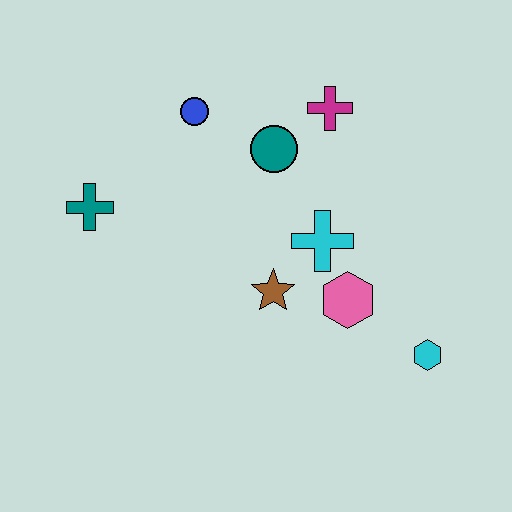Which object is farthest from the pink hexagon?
The teal cross is farthest from the pink hexagon.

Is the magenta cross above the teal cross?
Yes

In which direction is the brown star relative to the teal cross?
The brown star is to the right of the teal cross.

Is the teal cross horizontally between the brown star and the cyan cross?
No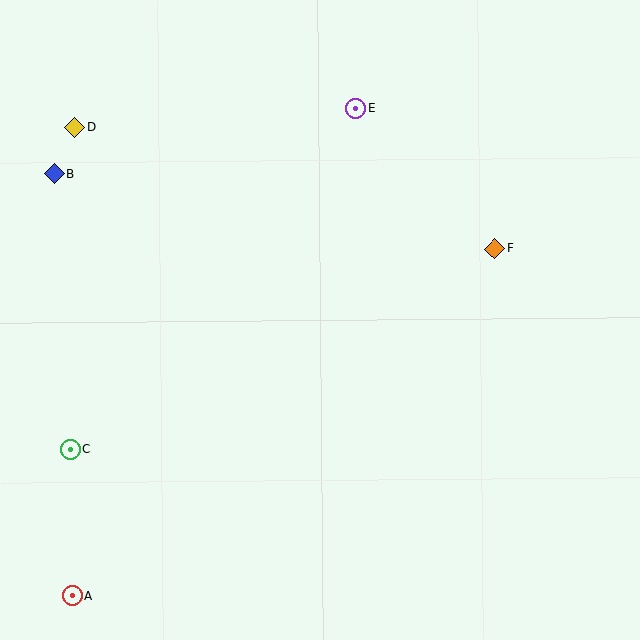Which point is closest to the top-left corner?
Point D is closest to the top-left corner.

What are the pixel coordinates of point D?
Point D is at (75, 127).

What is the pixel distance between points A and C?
The distance between A and C is 147 pixels.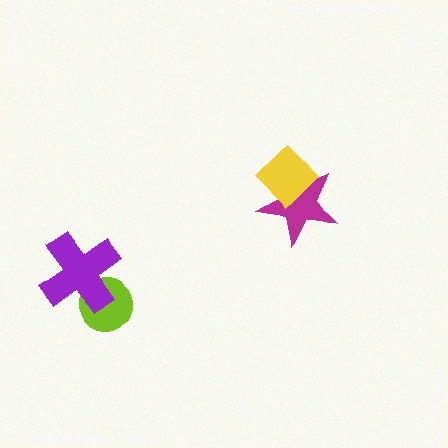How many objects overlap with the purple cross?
1 object overlaps with the purple cross.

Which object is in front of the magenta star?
The yellow diamond is in front of the magenta star.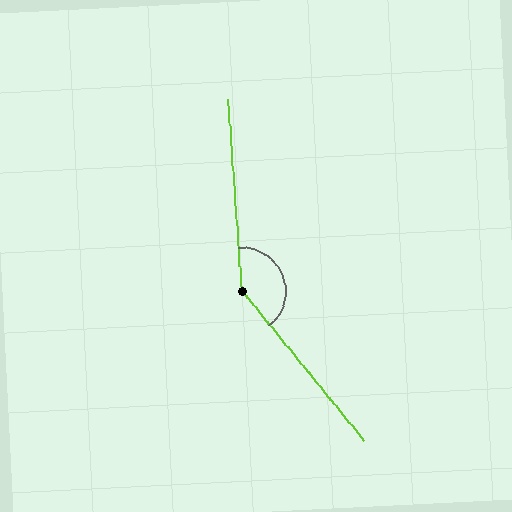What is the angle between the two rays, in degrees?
Approximately 145 degrees.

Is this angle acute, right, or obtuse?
It is obtuse.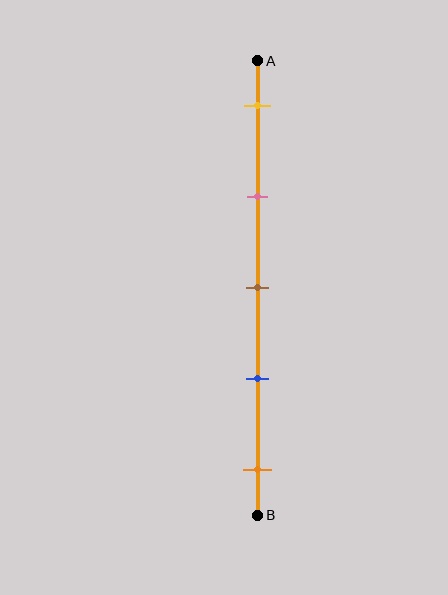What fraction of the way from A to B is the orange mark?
The orange mark is approximately 90% (0.9) of the way from A to B.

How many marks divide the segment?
There are 5 marks dividing the segment.